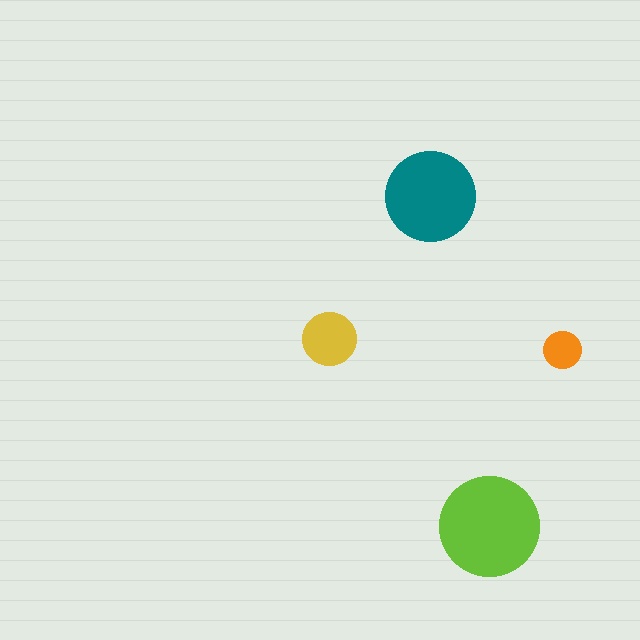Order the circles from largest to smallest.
the lime one, the teal one, the yellow one, the orange one.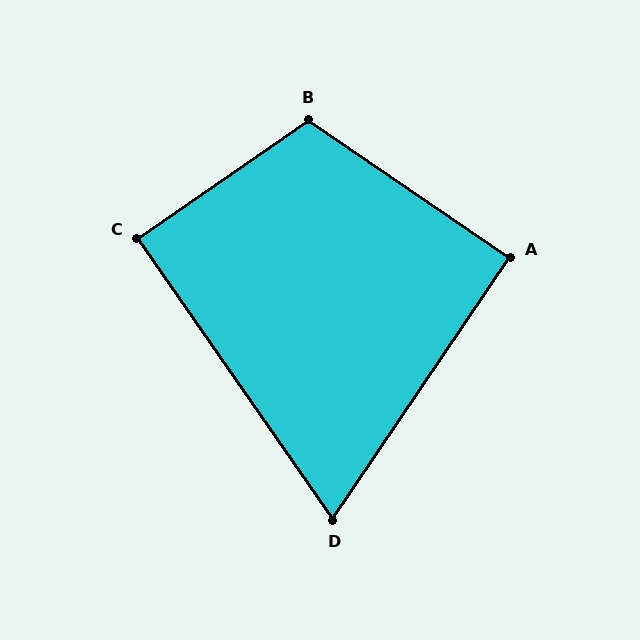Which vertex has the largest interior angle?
B, at approximately 111 degrees.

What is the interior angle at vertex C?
Approximately 90 degrees (approximately right).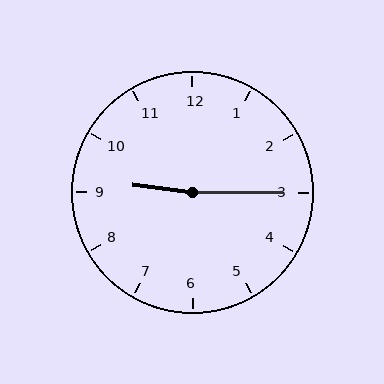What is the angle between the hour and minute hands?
Approximately 172 degrees.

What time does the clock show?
9:15.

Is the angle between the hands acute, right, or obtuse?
It is obtuse.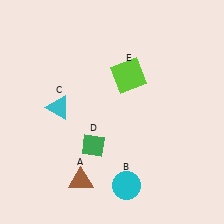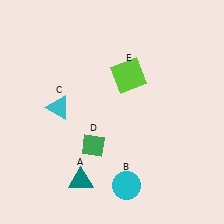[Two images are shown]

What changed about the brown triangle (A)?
In Image 1, A is brown. In Image 2, it changed to teal.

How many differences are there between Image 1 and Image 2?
There is 1 difference between the two images.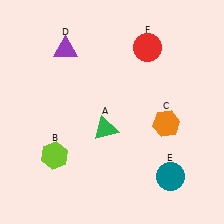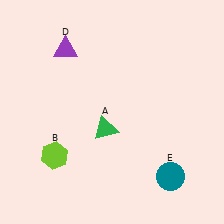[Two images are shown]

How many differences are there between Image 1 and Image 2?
There are 2 differences between the two images.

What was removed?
The orange hexagon (C), the red circle (F) were removed in Image 2.